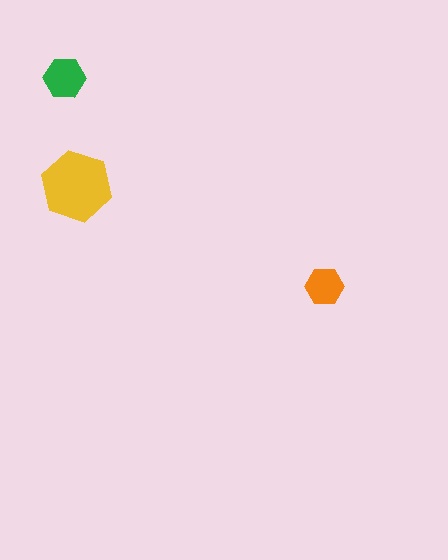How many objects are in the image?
There are 3 objects in the image.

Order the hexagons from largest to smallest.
the yellow one, the green one, the orange one.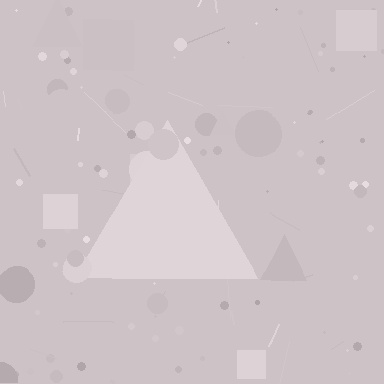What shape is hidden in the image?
A triangle is hidden in the image.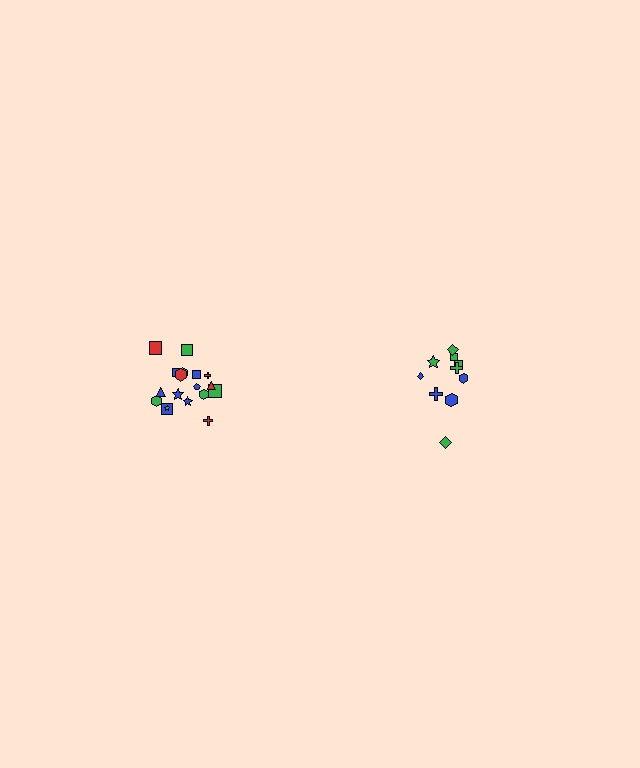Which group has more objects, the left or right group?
The left group.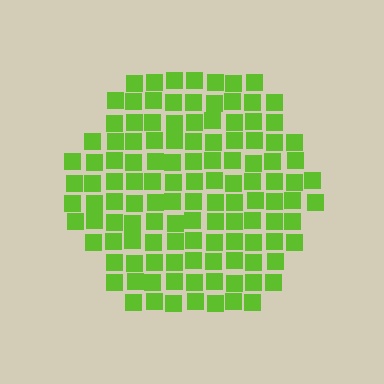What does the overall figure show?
The overall figure shows a hexagon.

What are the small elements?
The small elements are squares.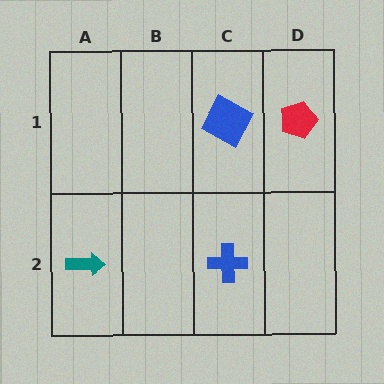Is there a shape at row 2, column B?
No, that cell is empty.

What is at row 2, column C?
A blue cross.